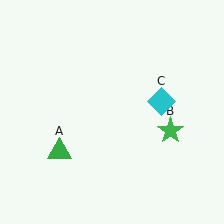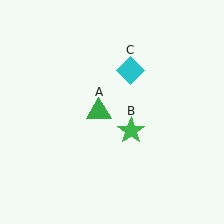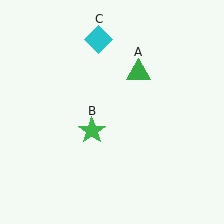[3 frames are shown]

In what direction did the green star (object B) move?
The green star (object B) moved left.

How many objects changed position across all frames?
3 objects changed position: green triangle (object A), green star (object B), cyan diamond (object C).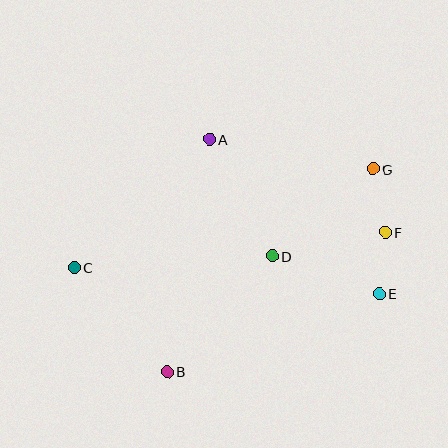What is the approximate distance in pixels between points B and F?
The distance between B and F is approximately 258 pixels.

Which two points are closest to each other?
Points E and F are closest to each other.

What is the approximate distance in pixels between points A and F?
The distance between A and F is approximately 198 pixels.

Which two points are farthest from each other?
Points C and G are farthest from each other.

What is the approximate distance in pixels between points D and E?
The distance between D and E is approximately 113 pixels.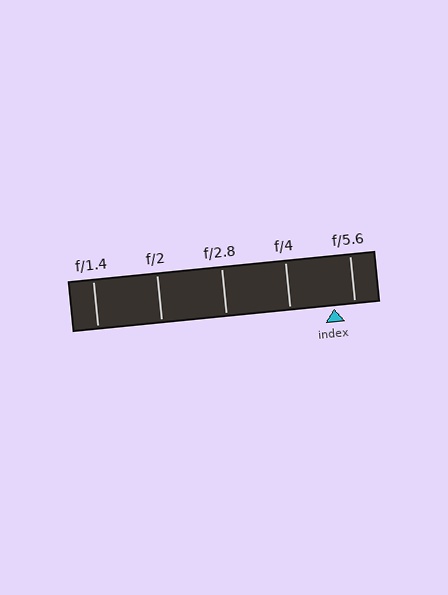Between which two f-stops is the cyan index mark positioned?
The index mark is between f/4 and f/5.6.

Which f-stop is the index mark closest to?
The index mark is closest to f/5.6.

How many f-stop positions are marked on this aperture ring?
There are 5 f-stop positions marked.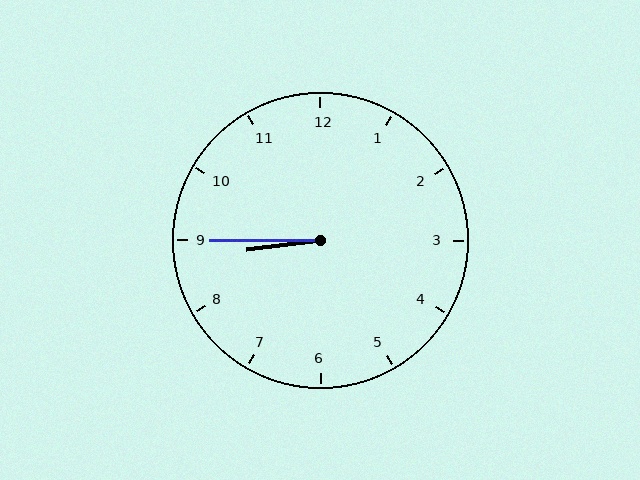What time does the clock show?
8:45.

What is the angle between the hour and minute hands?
Approximately 8 degrees.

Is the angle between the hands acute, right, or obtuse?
It is acute.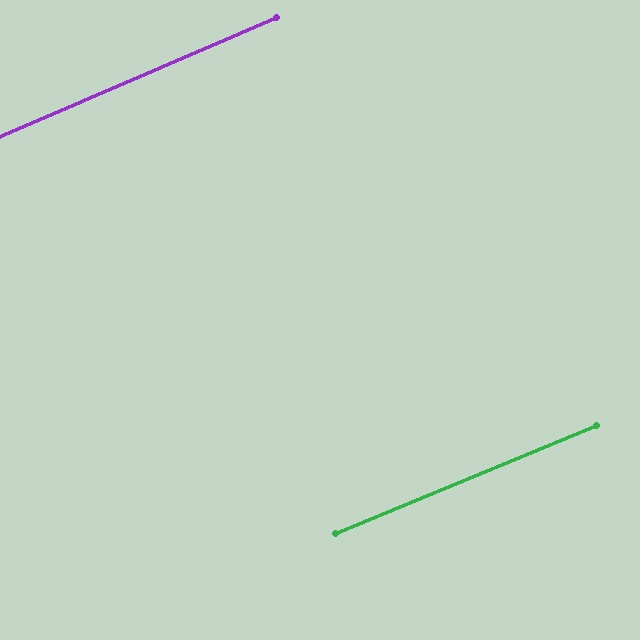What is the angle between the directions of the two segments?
Approximately 1 degree.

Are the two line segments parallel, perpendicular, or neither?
Parallel — their directions differ by only 0.7°.